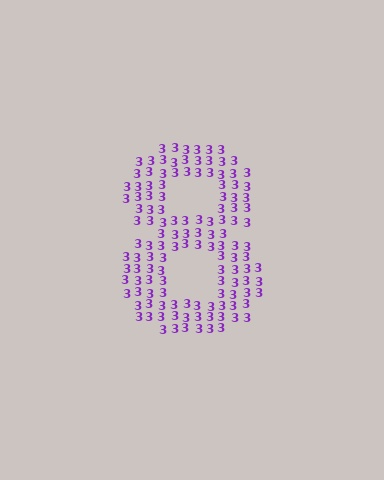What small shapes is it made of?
It is made of small digit 3's.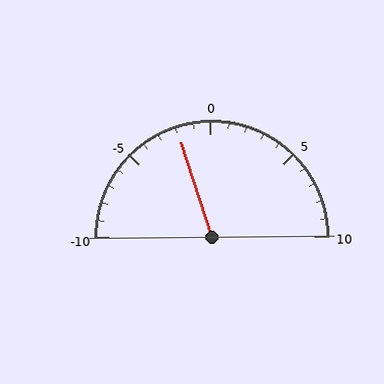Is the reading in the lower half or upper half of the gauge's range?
The reading is in the lower half of the range (-10 to 10).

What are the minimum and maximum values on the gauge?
The gauge ranges from -10 to 10.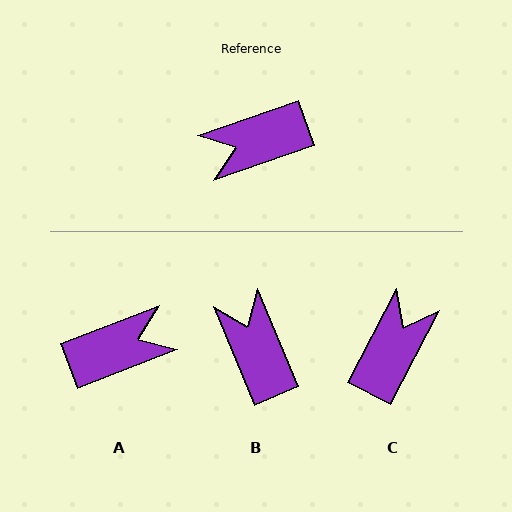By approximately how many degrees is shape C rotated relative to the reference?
Approximately 137 degrees clockwise.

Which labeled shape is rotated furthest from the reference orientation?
A, about 178 degrees away.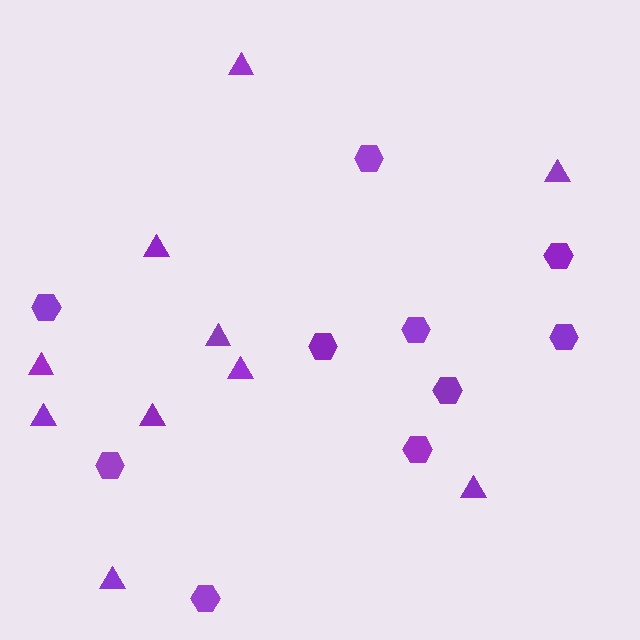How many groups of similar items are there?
There are 2 groups: one group of hexagons (10) and one group of triangles (10).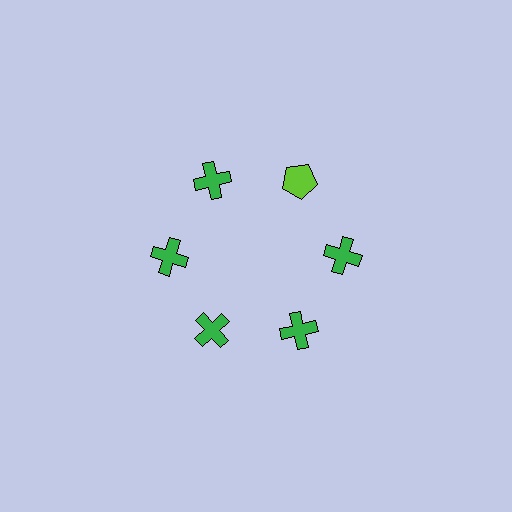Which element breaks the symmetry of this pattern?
The lime pentagon at roughly the 1 o'clock position breaks the symmetry. All other shapes are green crosses.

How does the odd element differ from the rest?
It differs in both color (lime instead of green) and shape (pentagon instead of cross).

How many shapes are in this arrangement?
There are 6 shapes arranged in a ring pattern.